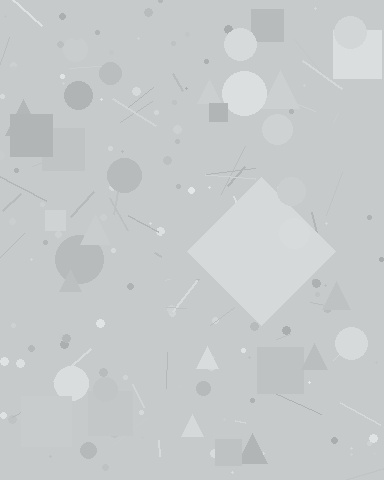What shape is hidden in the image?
A diamond is hidden in the image.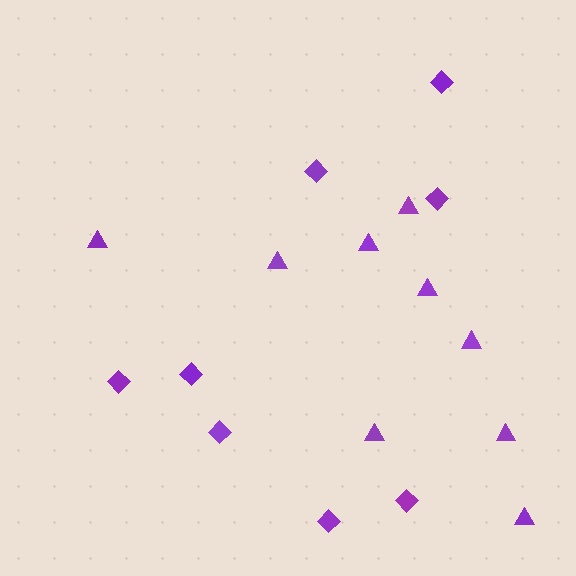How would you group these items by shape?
There are 2 groups: one group of diamonds (8) and one group of triangles (9).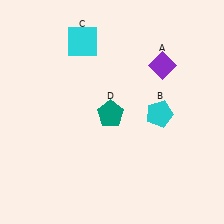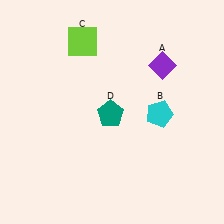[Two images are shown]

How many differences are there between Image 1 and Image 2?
There is 1 difference between the two images.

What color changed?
The square (C) changed from cyan in Image 1 to lime in Image 2.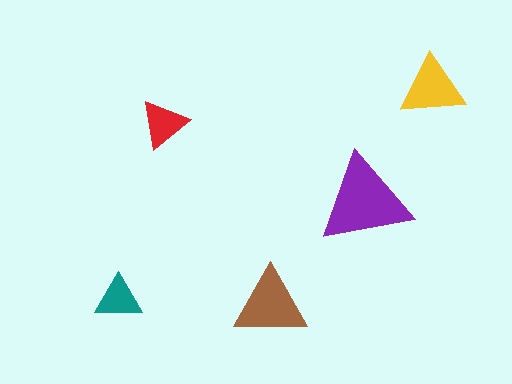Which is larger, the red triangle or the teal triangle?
The red one.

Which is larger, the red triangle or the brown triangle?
The brown one.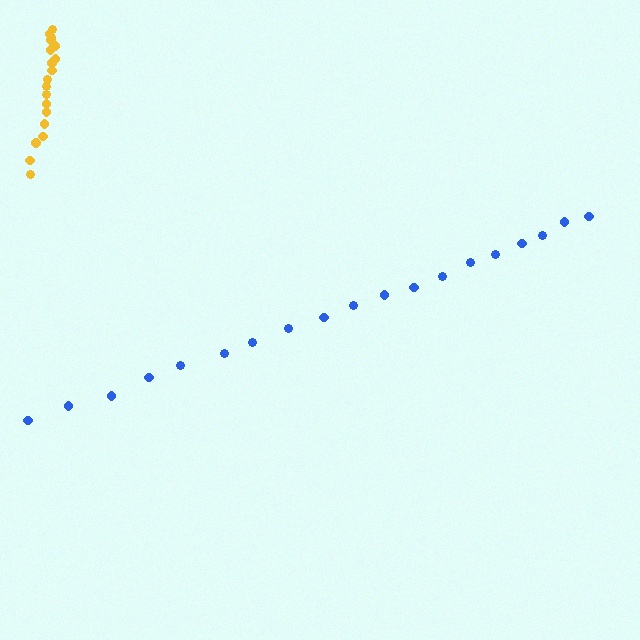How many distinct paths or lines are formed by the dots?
There are 2 distinct paths.